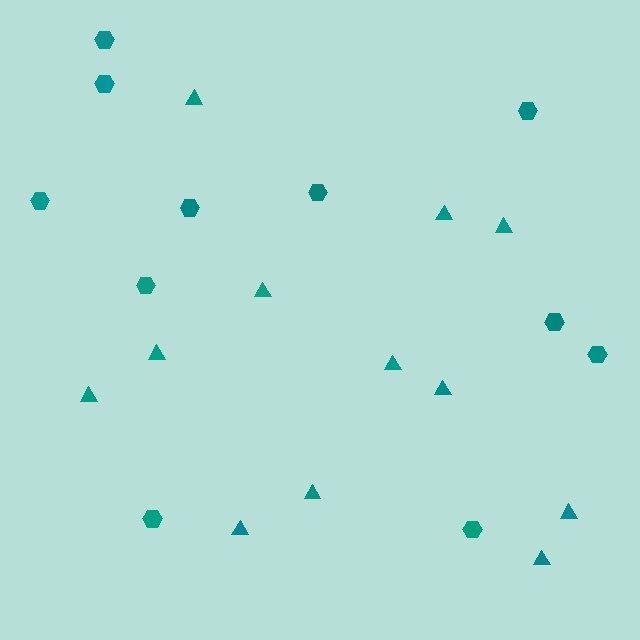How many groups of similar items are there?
There are 2 groups: one group of triangles (12) and one group of hexagons (11).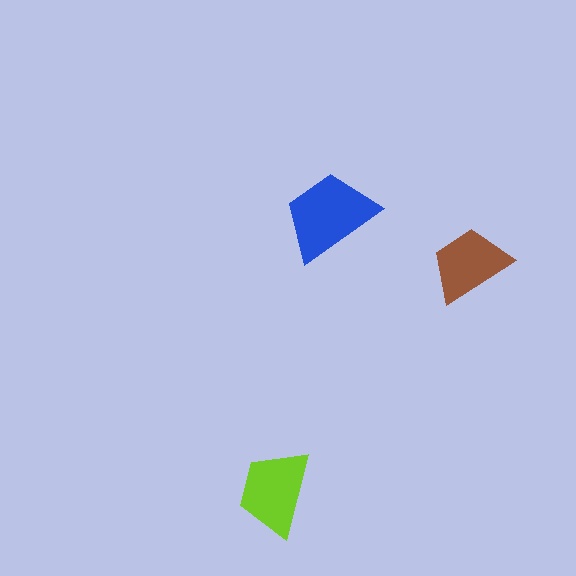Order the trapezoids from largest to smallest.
the blue one, the lime one, the brown one.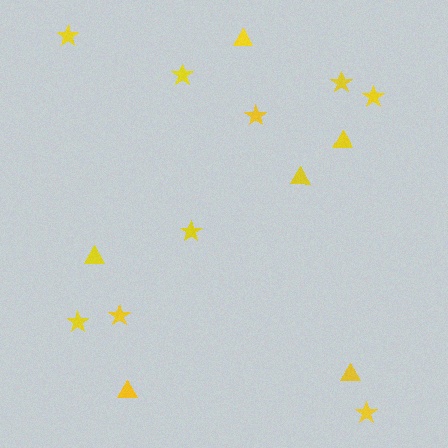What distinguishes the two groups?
There are 2 groups: one group of stars (9) and one group of triangles (6).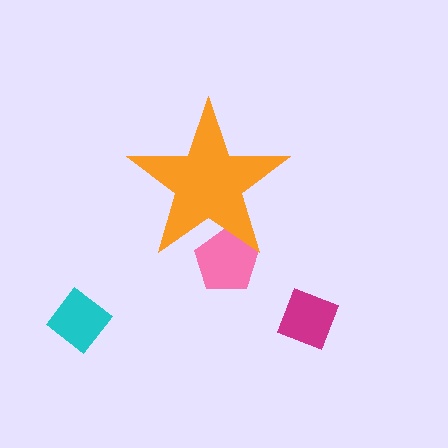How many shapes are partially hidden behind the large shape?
1 shape is partially hidden.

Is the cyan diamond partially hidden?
No, the cyan diamond is fully visible.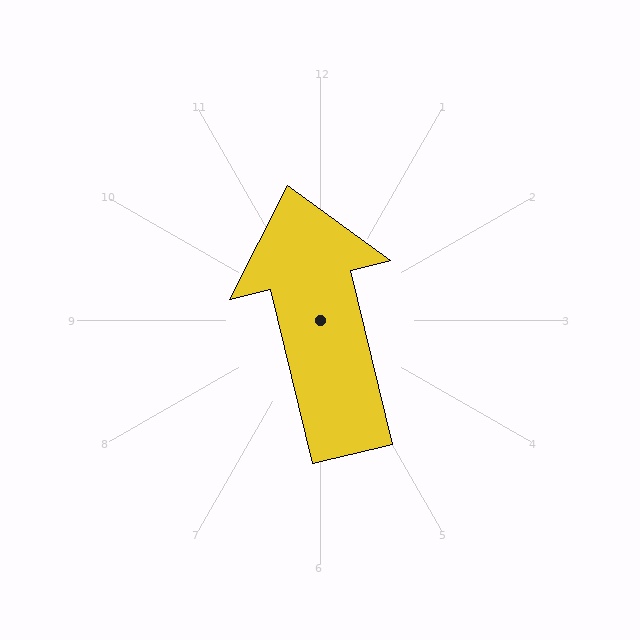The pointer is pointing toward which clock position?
Roughly 12 o'clock.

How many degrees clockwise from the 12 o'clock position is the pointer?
Approximately 346 degrees.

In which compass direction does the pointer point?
North.